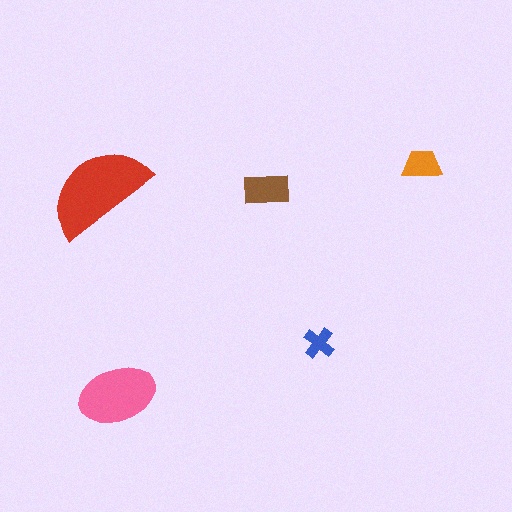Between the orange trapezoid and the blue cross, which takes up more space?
The orange trapezoid.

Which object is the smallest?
The blue cross.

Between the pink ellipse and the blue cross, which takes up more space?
The pink ellipse.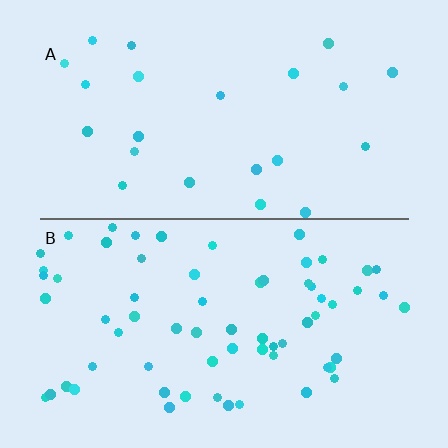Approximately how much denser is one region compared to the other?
Approximately 2.9× — region B over region A.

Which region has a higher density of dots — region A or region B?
B (the bottom).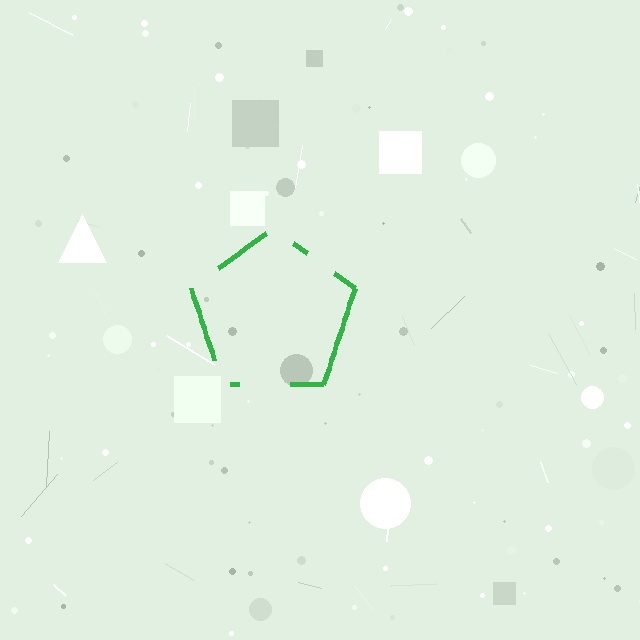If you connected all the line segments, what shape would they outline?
They would outline a pentagon.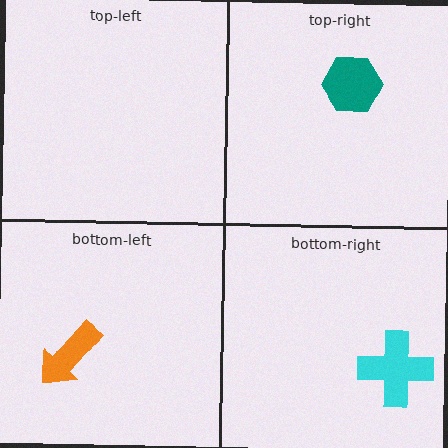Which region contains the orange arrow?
The bottom-left region.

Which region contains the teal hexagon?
The top-right region.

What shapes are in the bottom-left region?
The orange arrow.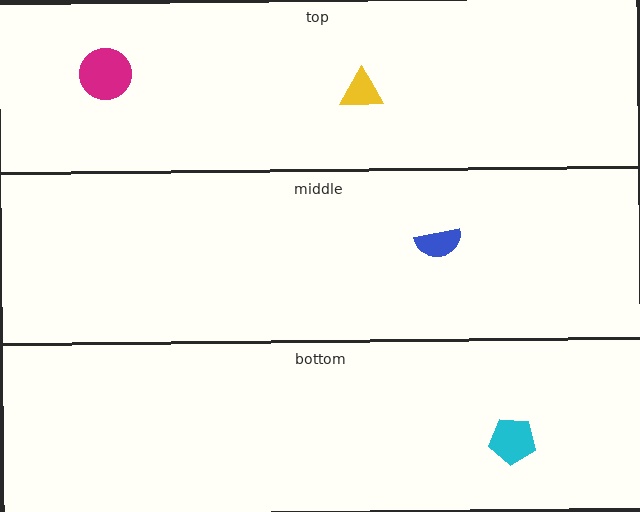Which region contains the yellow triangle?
The top region.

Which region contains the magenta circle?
The top region.